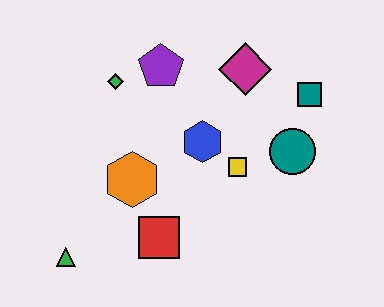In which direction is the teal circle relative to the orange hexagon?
The teal circle is to the right of the orange hexagon.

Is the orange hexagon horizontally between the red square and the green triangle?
Yes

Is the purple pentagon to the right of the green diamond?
Yes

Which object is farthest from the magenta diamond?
The green triangle is farthest from the magenta diamond.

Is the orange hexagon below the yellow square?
Yes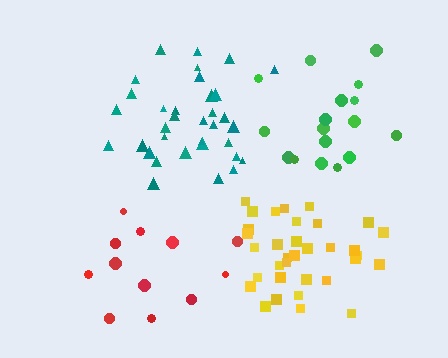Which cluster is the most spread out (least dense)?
Red.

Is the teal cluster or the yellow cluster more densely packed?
Teal.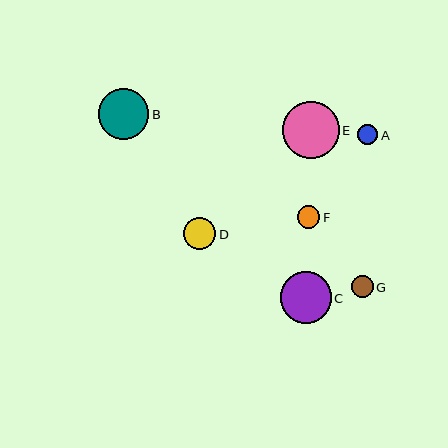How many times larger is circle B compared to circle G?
Circle B is approximately 2.3 times the size of circle G.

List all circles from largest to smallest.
From largest to smallest: E, C, B, D, F, G, A.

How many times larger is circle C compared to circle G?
Circle C is approximately 2.3 times the size of circle G.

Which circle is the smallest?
Circle A is the smallest with a size of approximately 20 pixels.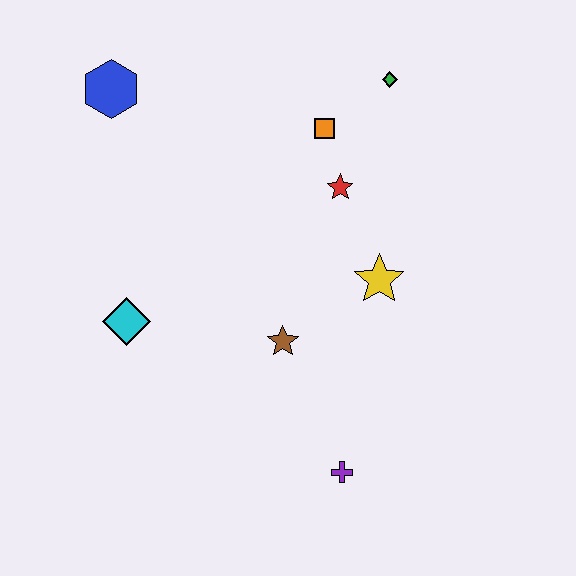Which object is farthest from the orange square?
The purple cross is farthest from the orange square.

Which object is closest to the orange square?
The red star is closest to the orange square.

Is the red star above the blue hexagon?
No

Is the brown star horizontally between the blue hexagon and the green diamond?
Yes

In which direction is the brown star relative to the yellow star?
The brown star is to the left of the yellow star.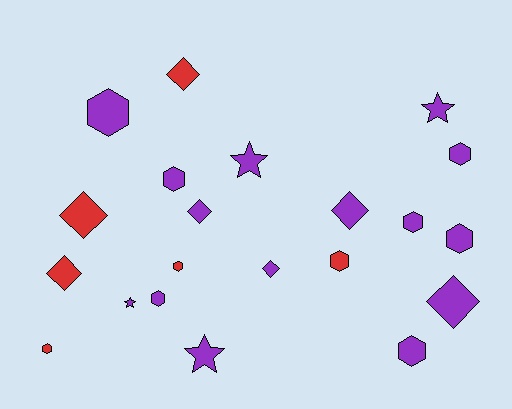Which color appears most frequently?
Purple, with 15 objects.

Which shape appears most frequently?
Hexagon, with 10 objects.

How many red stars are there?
There are no red stars.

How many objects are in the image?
There are 21 objects.